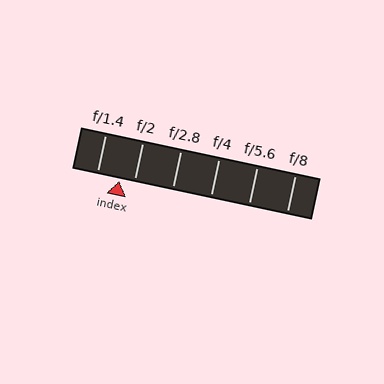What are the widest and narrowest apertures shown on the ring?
The widest aperture shown is f/1.4 and the narrowest is f/8.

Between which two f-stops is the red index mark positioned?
The index mark is between f/1.4 and f/2.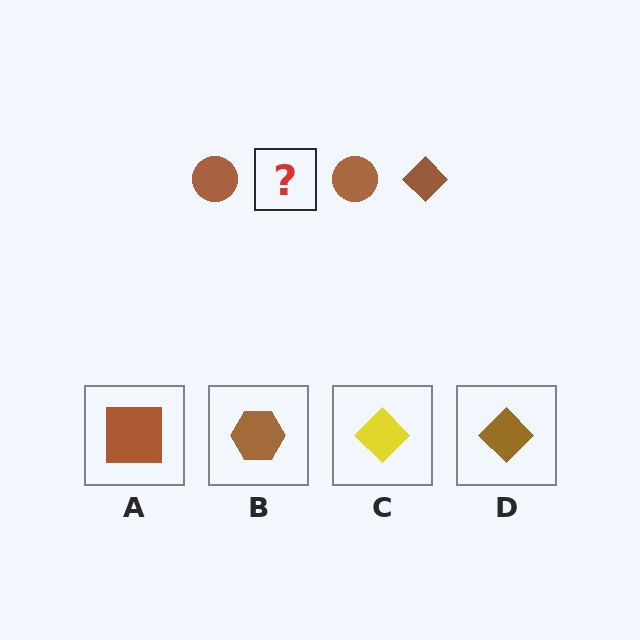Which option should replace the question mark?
Option D.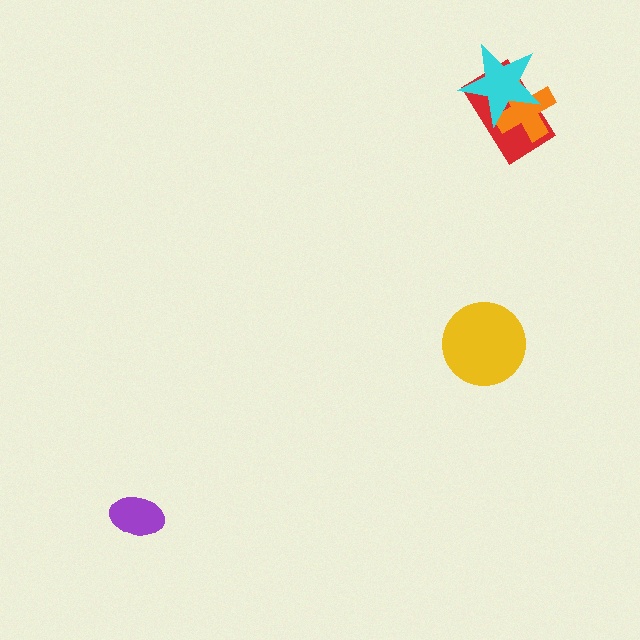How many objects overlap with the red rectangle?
2 objects overlap with the red rectangle.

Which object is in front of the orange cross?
The cyan star is in front of the orange cross.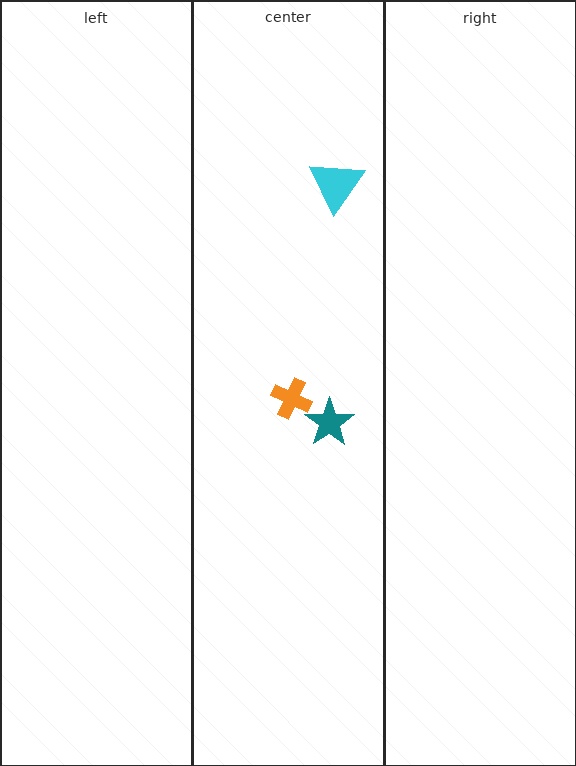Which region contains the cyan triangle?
The center region.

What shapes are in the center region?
The cyan triangle, the orange cross, the teal star.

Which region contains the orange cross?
The center region.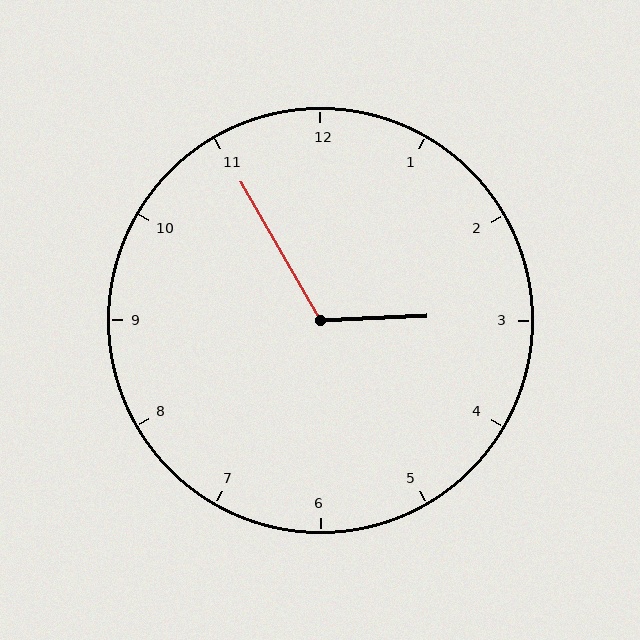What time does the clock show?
2:55.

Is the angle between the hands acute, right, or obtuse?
It is obtuse.